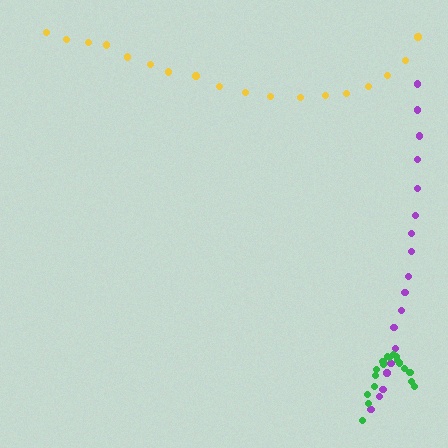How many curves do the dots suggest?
There are 3 distinct paths.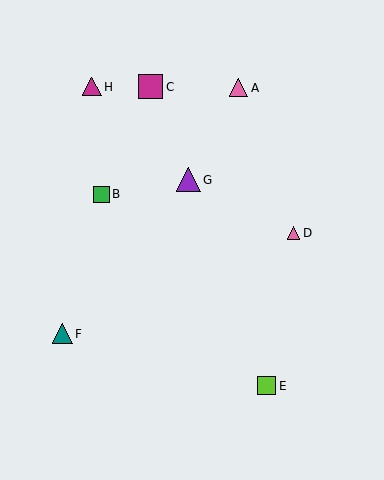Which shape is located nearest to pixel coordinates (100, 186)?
The green square (labeled B) at (101, 194) is nearest to that location.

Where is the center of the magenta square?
The center of the magenta square is at (150, 87).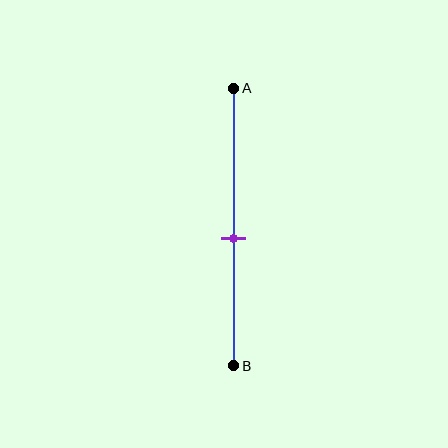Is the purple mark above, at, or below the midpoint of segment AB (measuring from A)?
The purple mark is below the midpoint of segment AB.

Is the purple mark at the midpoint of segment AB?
No, the mark is at about 55% from A, not at the 50% midpoint.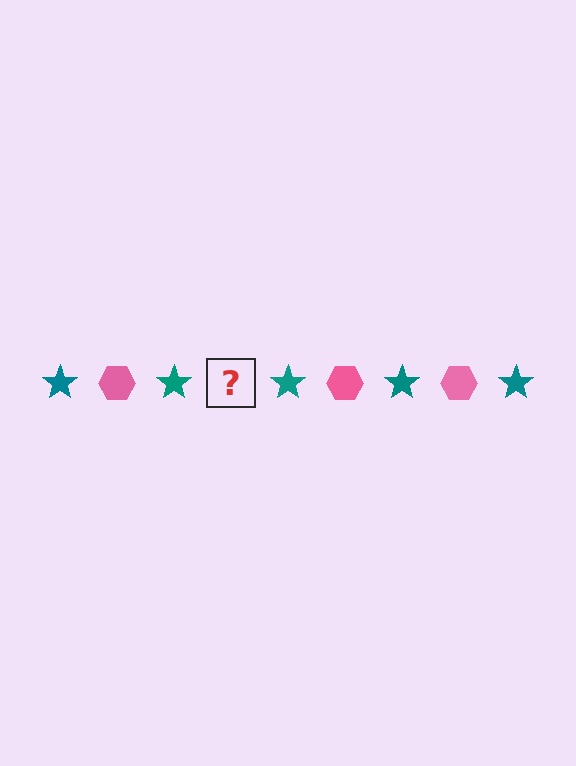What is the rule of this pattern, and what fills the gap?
The rule is that the pattern alternates between teal star and pink hexagon. The gap should be filled with a pink hexagon.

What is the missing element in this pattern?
The missing element is a pink hexagon.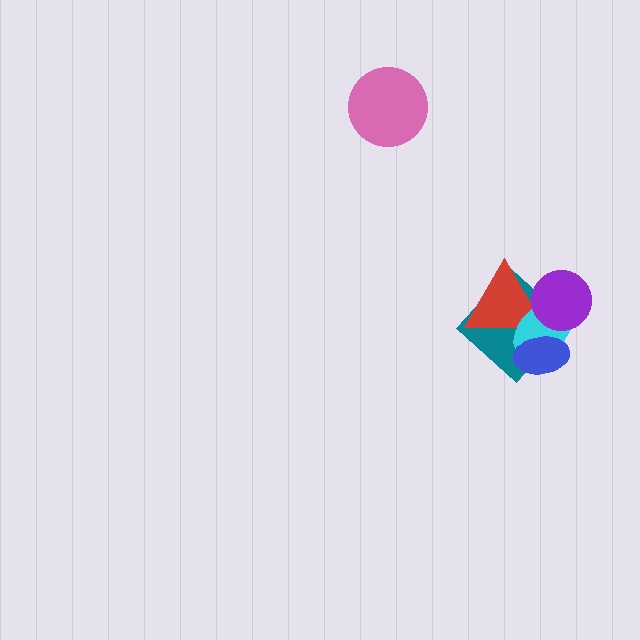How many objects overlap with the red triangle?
4 objects overlap with the red triangle.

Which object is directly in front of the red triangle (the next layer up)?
The cyan ellipse is directly in front of the red triangle.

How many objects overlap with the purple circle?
3 objects overlap with the purple circle.